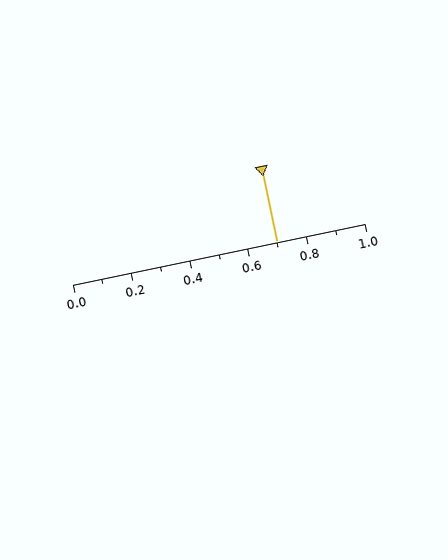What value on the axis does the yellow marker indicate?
The marker indicates approximately 0.7.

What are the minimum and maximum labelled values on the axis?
The axis runs from 0.0 to 1.0.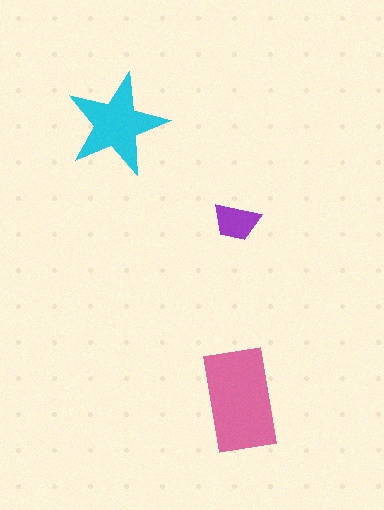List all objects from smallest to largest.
The purple trapezoid, the cyan star, the pink rectangle.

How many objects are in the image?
There are 3 objects in the image.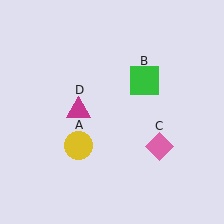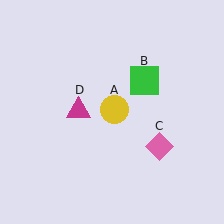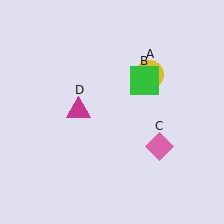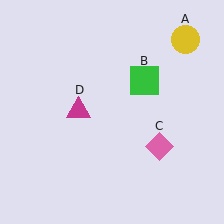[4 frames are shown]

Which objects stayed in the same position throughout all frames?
Green square (object B) and pink diamond (object C) and magenta triangle (object D) remained stationary.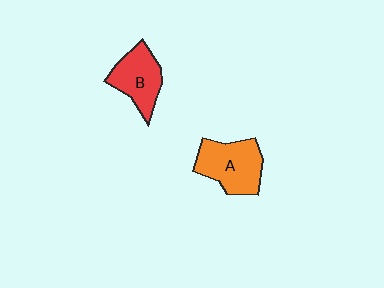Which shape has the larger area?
Shape A (orange).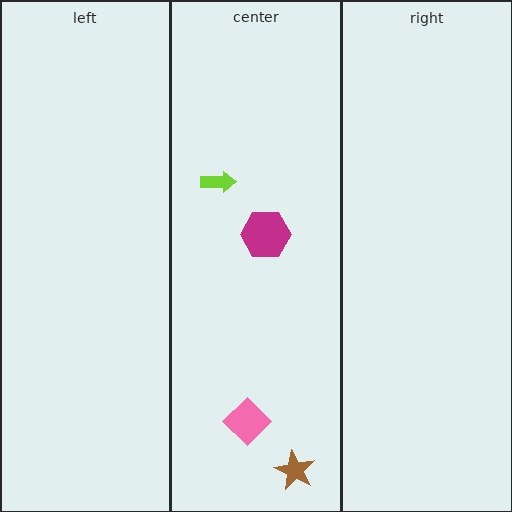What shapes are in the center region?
The brown star, the lime arrow, the pink diamond, the magenta hexagon.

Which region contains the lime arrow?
The center region.